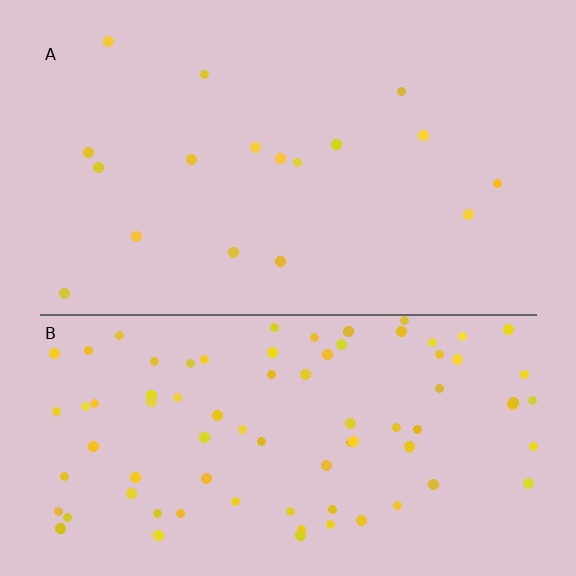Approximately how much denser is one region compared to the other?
Approximately 4.8× — region B over region A.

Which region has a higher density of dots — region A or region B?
B (the bottom).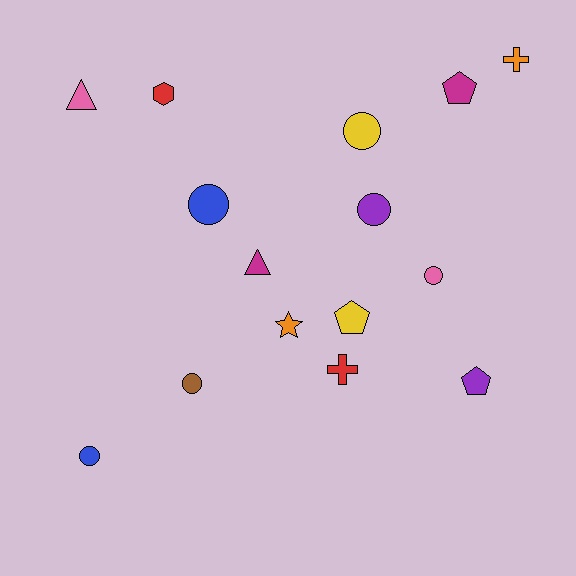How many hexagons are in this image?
There is 1 hexagon.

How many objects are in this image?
There are 15 objects.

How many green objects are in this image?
There are no green objects.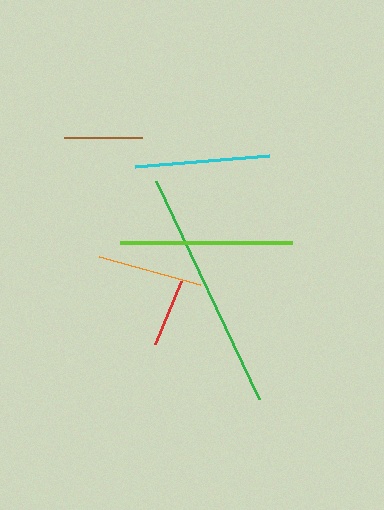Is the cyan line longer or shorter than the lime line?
The lime line is longer than the cyan line.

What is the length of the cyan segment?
The cyan segment is approximately 134 pixels long.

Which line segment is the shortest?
The red line is the shortest at approximately 68 pixels.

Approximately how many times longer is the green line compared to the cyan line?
The green line is approximately 1.8 times the length of the cyan line.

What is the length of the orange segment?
The orange segment is approximately 105 pixels long.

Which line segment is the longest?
The green line is the longest at approximately 241 pixels.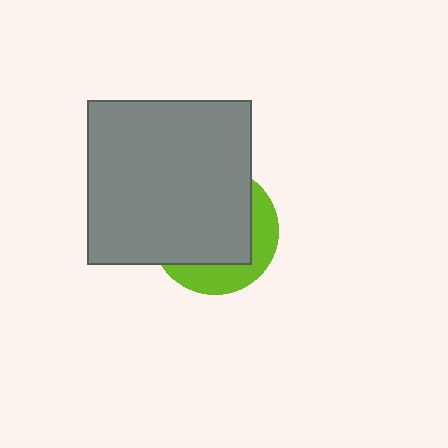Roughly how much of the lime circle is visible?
A small part of it is visible (roughly 32%).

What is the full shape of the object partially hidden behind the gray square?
The partially hidden object is a lime circle.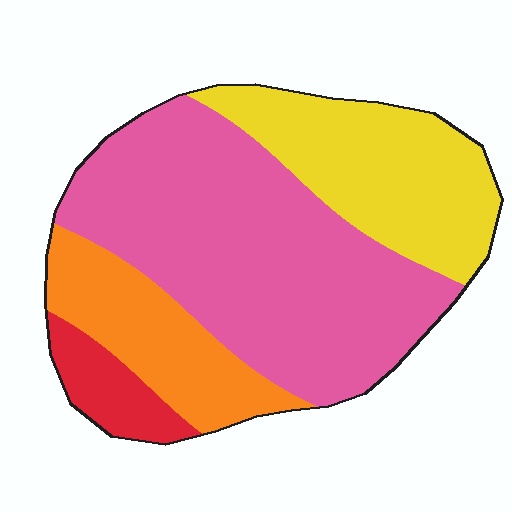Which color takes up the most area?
Pink, at roughly 50%.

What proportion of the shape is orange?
Orange covers roughly 15% of the shape.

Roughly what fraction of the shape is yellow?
Yellow takes up about one quarter (1/4) of the shape.